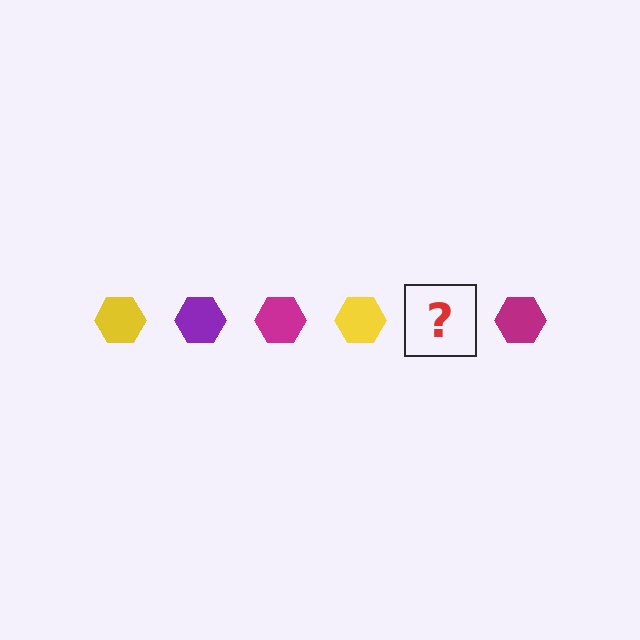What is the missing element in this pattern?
The missing element is a purple hexagon.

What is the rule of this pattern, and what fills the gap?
The rule is that the pattern cycles through yellow, purple, magenta hexagons. The gap should be filled with a purple hexagon.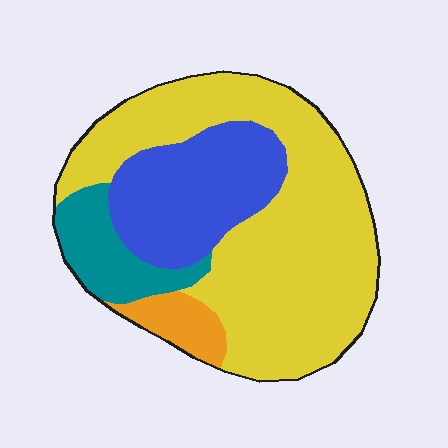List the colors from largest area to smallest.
From largest to smallest: yellow, blue, teal, orange.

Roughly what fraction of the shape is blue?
Blue covers 24% of the shape.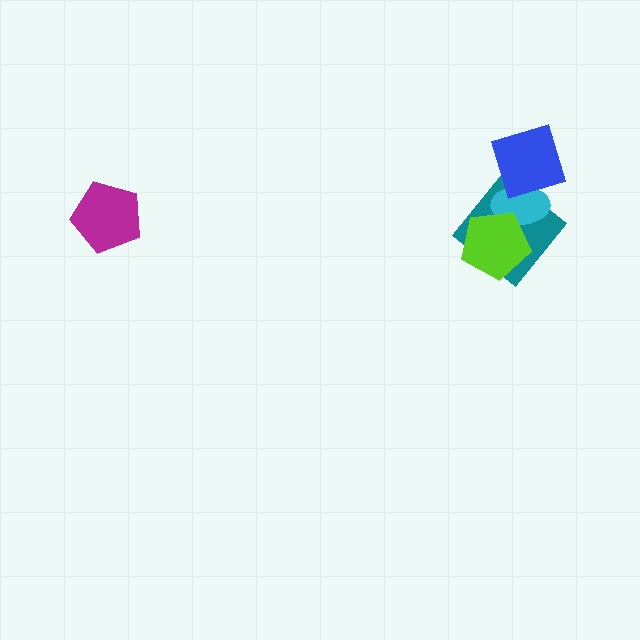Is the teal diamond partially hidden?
Yes, it is partially covered by another shape.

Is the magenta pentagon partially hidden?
No, no other shape covers it.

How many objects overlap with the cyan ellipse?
3 objects overlap with the cyan ellipse.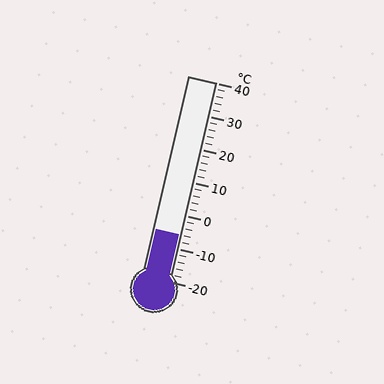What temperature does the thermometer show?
The thermometer shows approximately -6°C.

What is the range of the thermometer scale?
The thermometer scale ranges from -20°C to 40°C.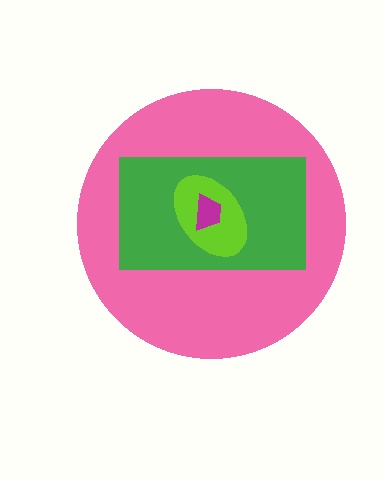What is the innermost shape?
The magenta trapezoid.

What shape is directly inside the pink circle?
The green rectangle.